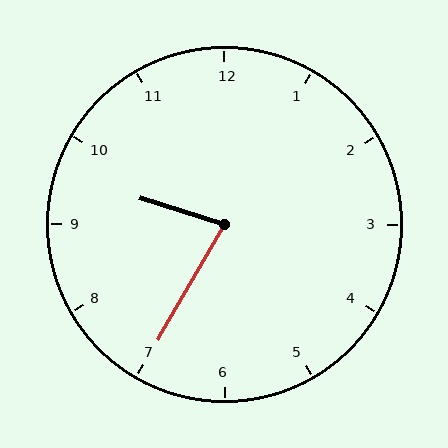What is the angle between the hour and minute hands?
Approximately 78 degrees.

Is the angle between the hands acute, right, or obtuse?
It is acute.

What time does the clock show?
9:35.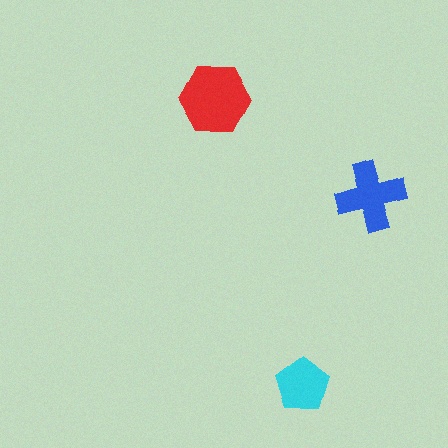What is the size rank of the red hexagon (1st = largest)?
1st.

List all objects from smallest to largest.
The cyan pentagon, the blue cross, the red hexagon.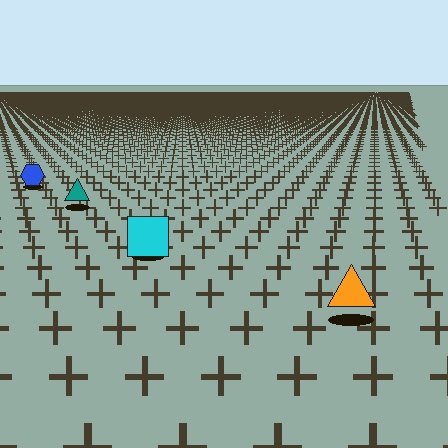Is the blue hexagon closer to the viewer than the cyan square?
No. The cyan square is closer — you can tell from the texture gradient: the ground texture is coarser near it.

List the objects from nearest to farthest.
From nearest to farthest: the orange triangle, the cyan square, the teal triangle, the blue hexagon.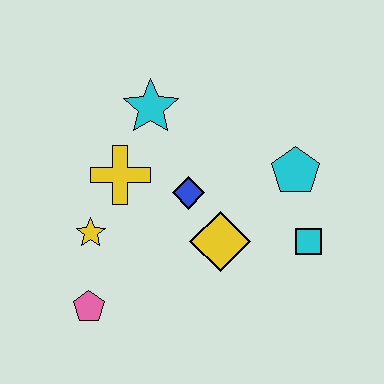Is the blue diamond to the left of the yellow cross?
No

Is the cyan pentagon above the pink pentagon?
Yes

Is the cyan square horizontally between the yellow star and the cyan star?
No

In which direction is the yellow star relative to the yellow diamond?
The yellow star is to the left of the yellow diamond.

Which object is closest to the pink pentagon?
The yellow star is closest to the pink pentagon.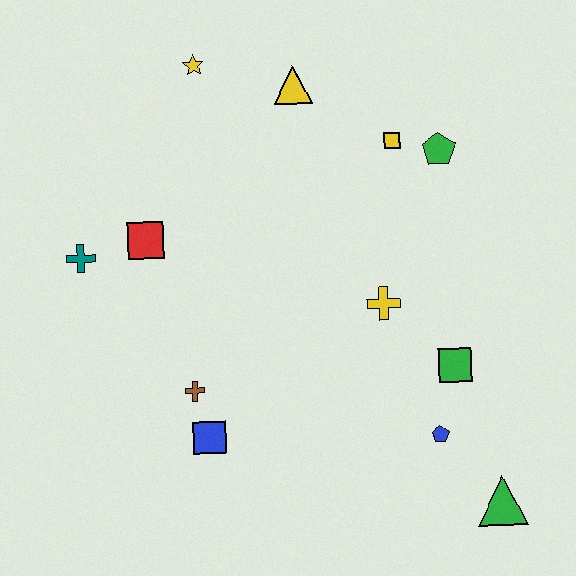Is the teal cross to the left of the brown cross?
Yes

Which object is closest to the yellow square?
The green pentagon is closest to the yellow square.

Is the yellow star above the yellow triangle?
Yes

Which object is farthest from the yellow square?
The green triangle is farthest from the yellow square.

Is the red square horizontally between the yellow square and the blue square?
No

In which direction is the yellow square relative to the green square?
The yellow square is above the green square.